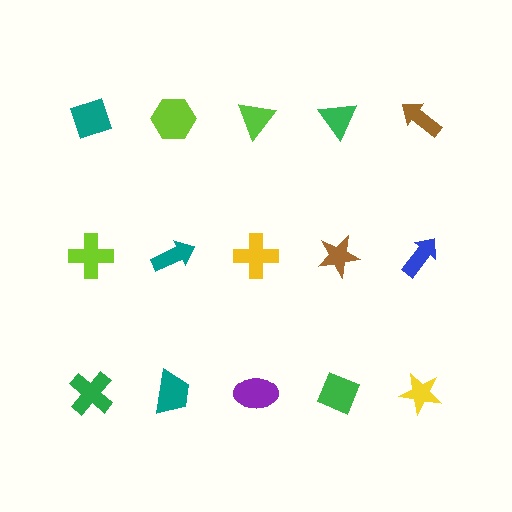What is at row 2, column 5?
A blue arrow.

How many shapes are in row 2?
5 shapes.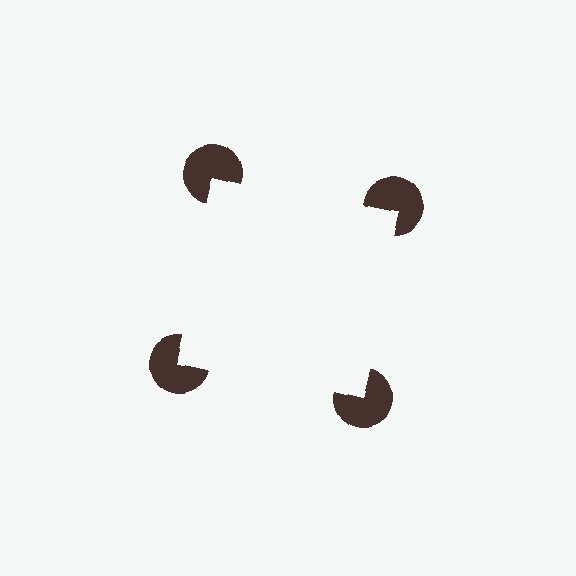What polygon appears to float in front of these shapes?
An illusory square — its edges are inferred from the aligned wedge cuts in the pac-man discs, not physically drawn.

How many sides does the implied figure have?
4 sides.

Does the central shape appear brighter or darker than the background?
It typically appears slightly brighter than the background, even though no actual brightness change is drawn.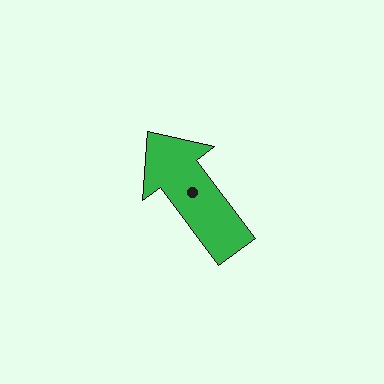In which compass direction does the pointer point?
Northwest.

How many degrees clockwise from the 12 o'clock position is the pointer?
Approximately 323 degrees.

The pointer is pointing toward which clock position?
Roughly 11 o'clock.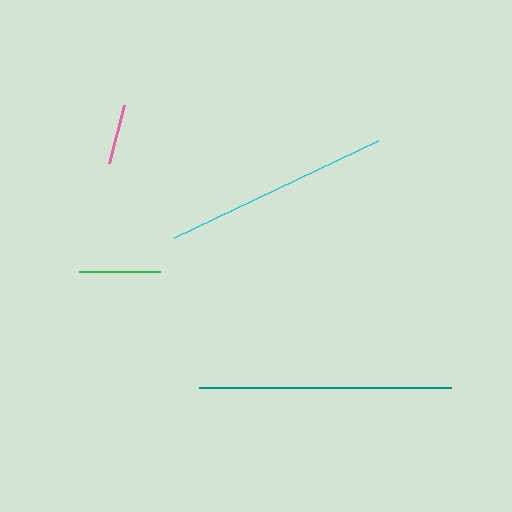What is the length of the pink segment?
The pink segment is approximately 60 pixels long.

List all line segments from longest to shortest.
From longest to shortest: teal, cyan, green, pink.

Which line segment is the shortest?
The pink line is the shortest at approximately 60 pixels.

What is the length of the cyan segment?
The cyan segment is approximately 226 pixels long.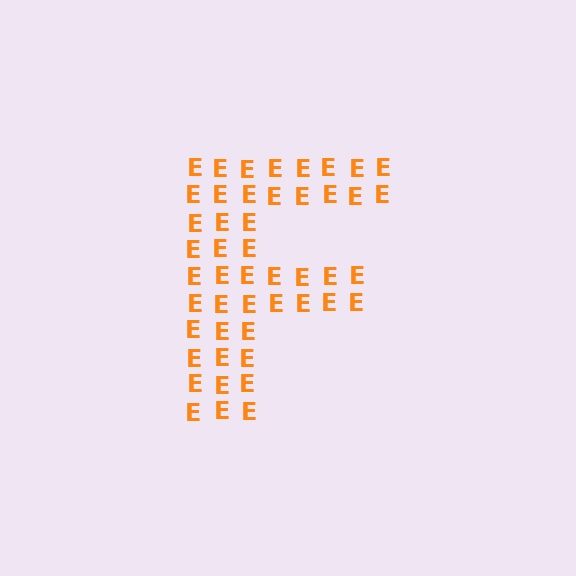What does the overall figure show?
The overall figure shows the letter F.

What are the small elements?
The small elements are letter E's.